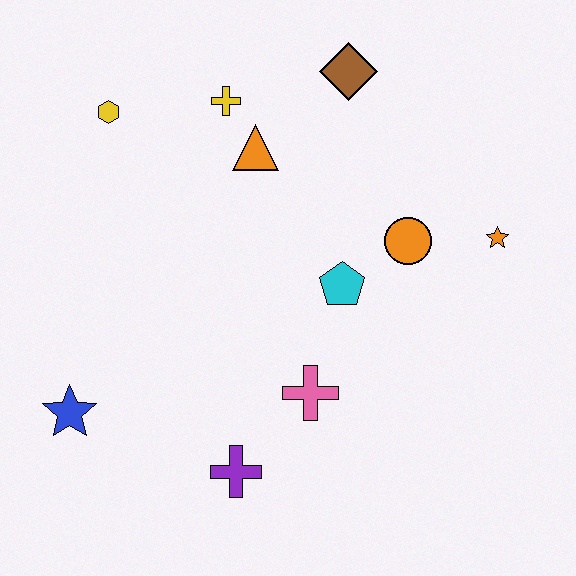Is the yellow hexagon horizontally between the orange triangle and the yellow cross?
No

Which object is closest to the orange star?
The orange circle is closest to the orange star.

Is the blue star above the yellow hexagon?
No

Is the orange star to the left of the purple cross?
No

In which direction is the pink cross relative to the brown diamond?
The pink cross is below the brown diamond.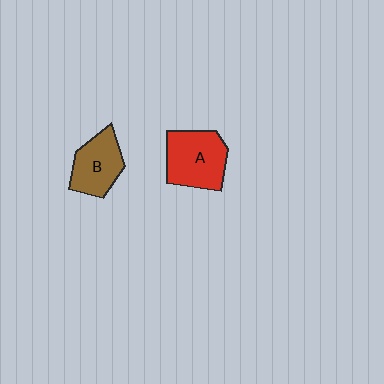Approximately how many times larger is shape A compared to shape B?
Approximately 1.3 times.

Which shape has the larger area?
Shape A (red).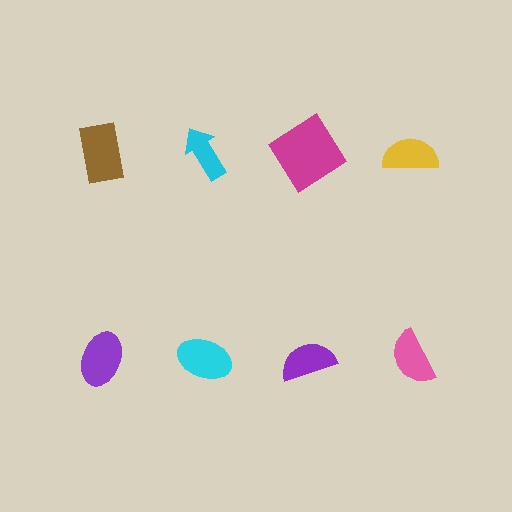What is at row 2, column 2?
A cyan ellipse.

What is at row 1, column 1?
A brown rectangle.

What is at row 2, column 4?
A pink semicircle.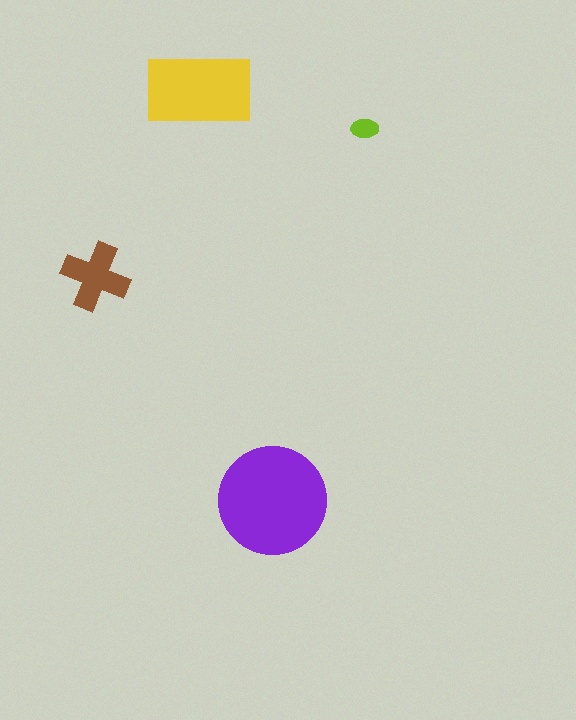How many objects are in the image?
There are 4 objects in the image.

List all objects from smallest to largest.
The lime ellipse, the brown cross, the yellow rectangle, the purple circle.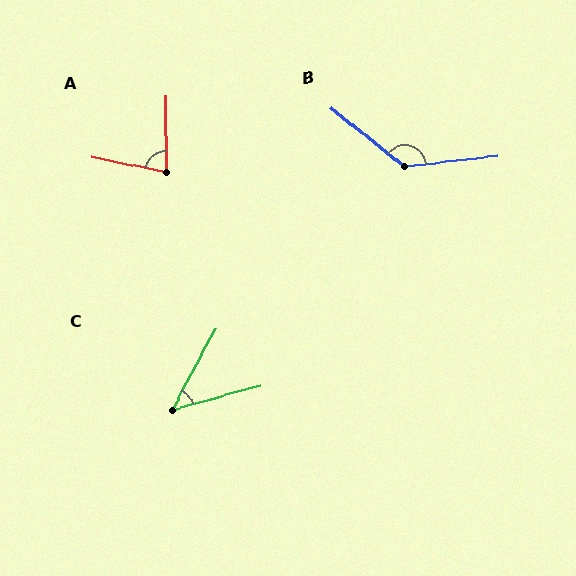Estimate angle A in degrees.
Approximately 77 degrees.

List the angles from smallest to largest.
C (46°), A (77°), B (135°).